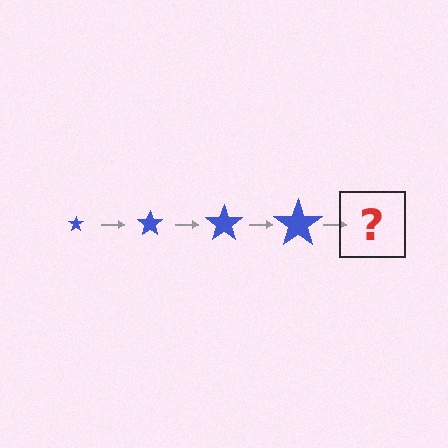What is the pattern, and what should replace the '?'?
The pattern is that the star gets progressively larger each step. The '?' should be a blue star, larger than the previous one.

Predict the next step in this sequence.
The next step is a blue star, larger than the previous one.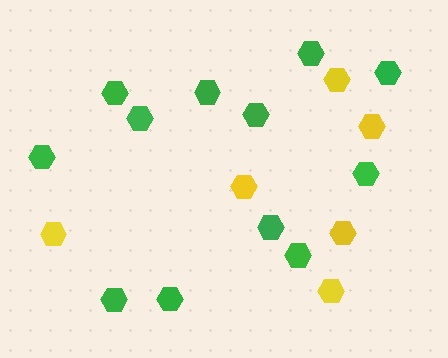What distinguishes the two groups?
There are 2 groups: one group of yellow hexagons (6) and one group of green hexagons (12).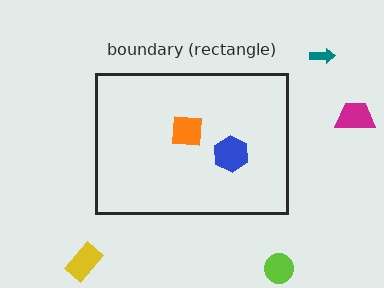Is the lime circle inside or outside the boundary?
Outside.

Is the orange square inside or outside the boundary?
Inside.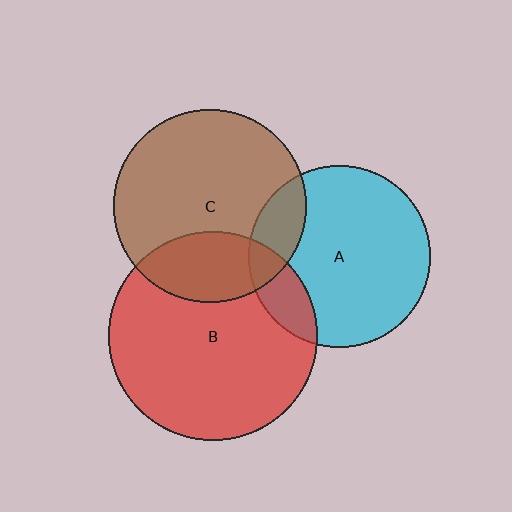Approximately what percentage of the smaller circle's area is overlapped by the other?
Approximately 15%.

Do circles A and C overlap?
Yes.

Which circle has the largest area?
Circle B (red).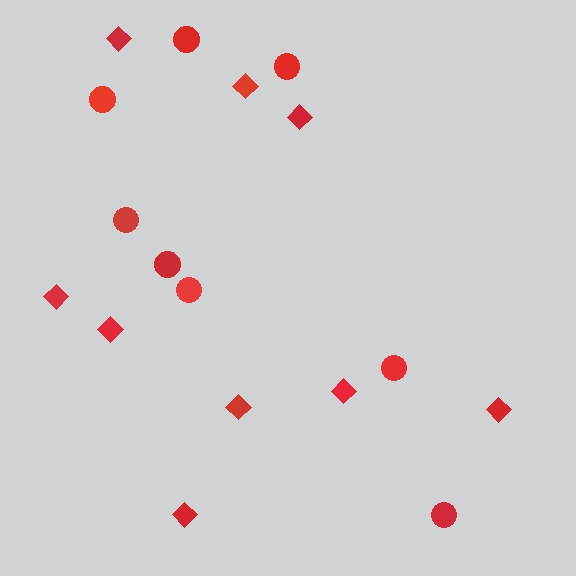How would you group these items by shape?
There are 2 groups: one group of diamonds (9) and one group of circles (8).